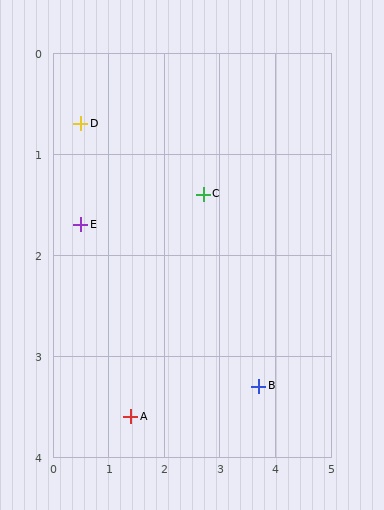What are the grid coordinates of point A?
Point A is at approximately (1.4, 3.6).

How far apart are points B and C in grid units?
Points B and C are about 2.1 grid units apart.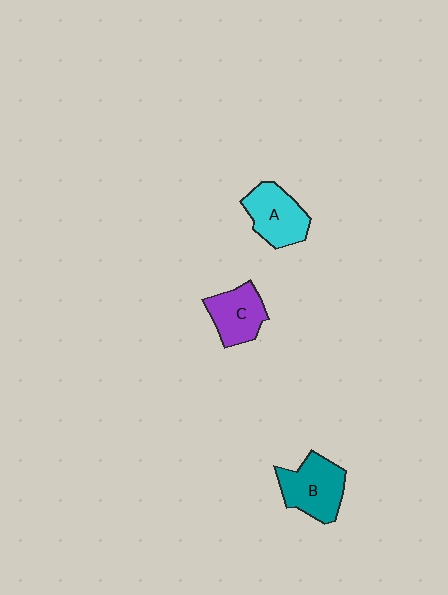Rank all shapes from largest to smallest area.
From largest to smallest: B (teal), A (cyan), C (purple).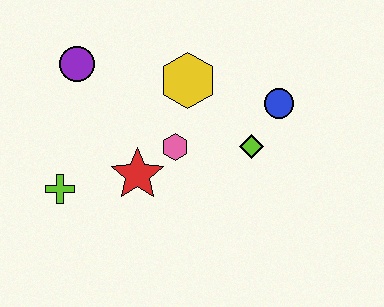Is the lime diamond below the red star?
No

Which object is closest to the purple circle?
The yellow hexagon is closest to the purple circle.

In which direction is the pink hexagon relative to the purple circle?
The pink hexagon is to the right of the purple circle.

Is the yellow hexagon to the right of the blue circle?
No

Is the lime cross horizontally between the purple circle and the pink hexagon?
No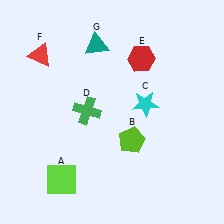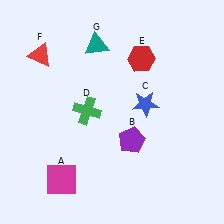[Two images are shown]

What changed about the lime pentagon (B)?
In Image 1, B is lime. In Image 2, it changed to purple.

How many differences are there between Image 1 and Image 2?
There are 3 differences between the two images.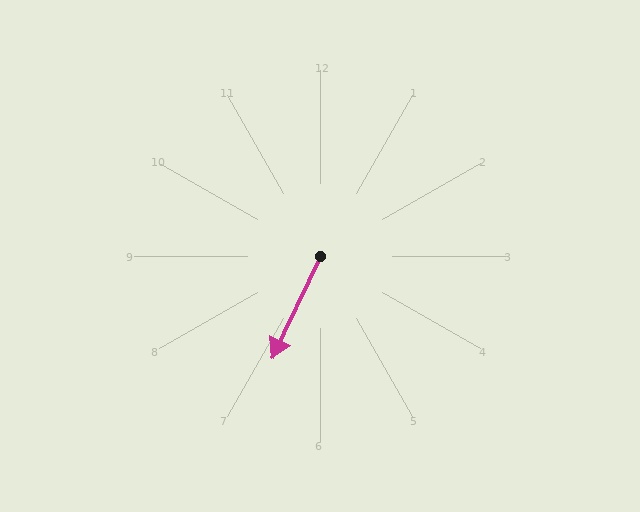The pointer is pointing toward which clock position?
Roughly 7 o'clock.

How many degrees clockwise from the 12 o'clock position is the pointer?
Approximately 205 degrees.